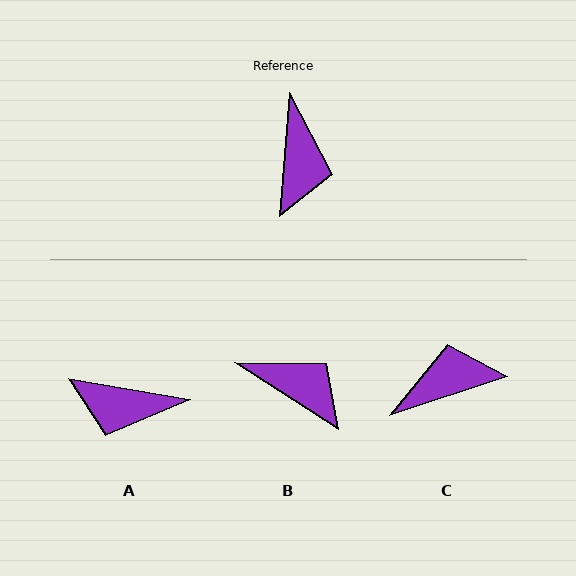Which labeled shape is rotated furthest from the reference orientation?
C, about 113 degrees away.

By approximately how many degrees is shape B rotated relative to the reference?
Approximately 61 degrees counter-clockwise.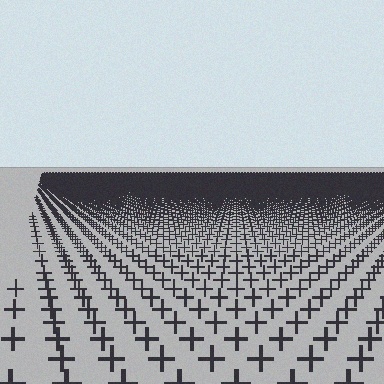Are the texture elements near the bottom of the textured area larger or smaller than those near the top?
Larger. Near the bottom, elements are closer to the viewer and appear at a bigger on-screen size.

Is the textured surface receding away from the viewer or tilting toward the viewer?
The surface is receding away from the viewer. Texture elements get smaller and denser toward the top.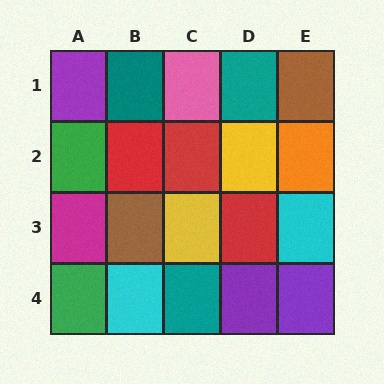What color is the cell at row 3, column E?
Cyan.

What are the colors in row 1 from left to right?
Purple, teal, pink, teal, brown.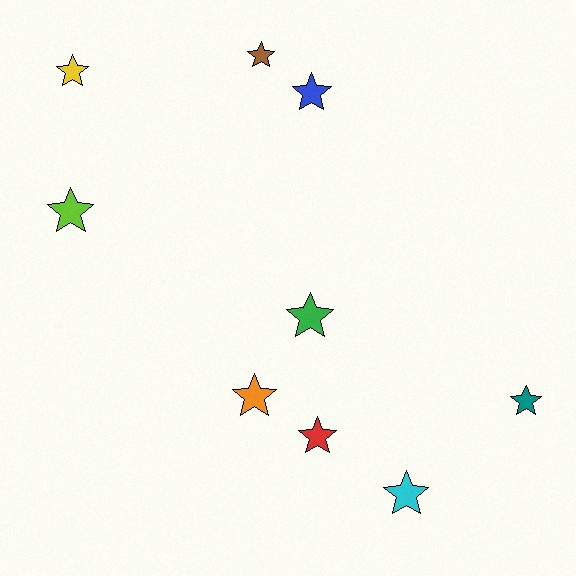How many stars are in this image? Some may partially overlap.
There are 9 stars.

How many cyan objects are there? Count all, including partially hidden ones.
There is 1 cyan object.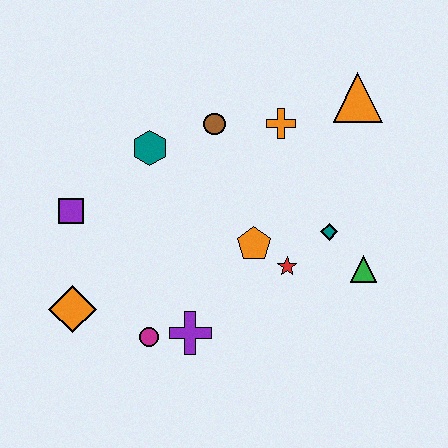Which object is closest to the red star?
The orange pentagon is closest to the red star.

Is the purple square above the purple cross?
Yes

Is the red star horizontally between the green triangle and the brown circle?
Yes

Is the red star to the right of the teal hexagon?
Yes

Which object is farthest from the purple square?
The orange triangle is farthest from the purple square.